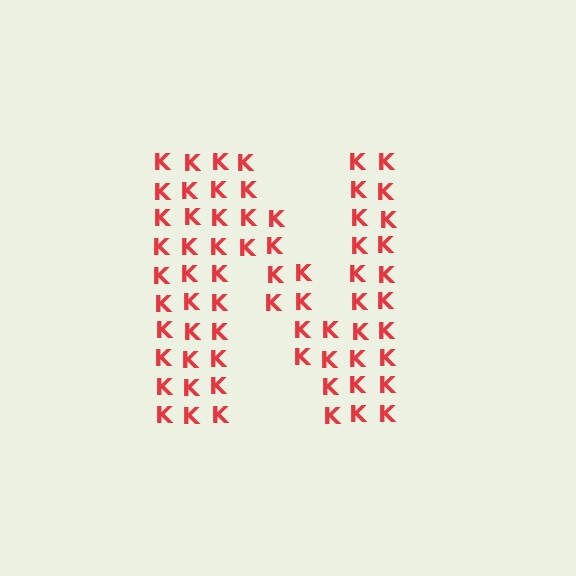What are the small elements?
The small elements are letter K's.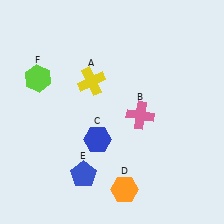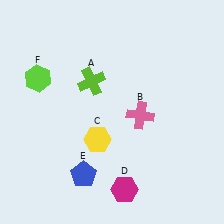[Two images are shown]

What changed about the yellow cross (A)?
In Image 1, A is yellow. In Image 2, it changed to lime.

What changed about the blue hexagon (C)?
In Image 1, C is blue. In Image 2, it changed to yellow.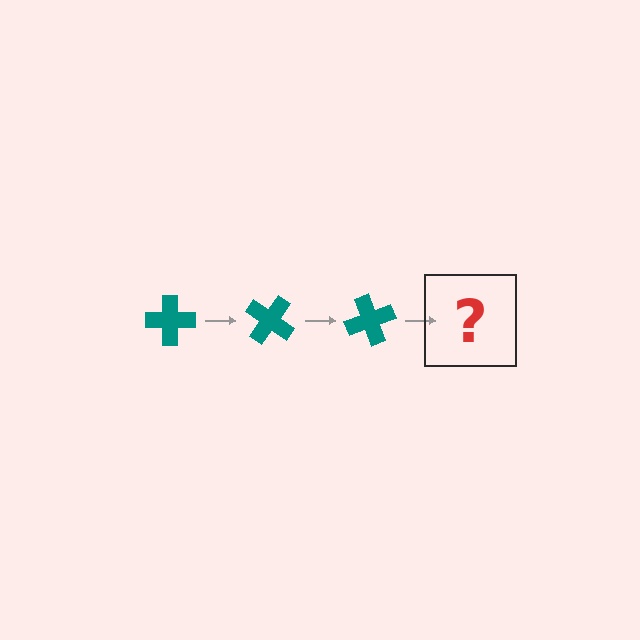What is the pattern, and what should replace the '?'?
The pattern is that the cross rotates 35 degrees each step. The '?' should be a teal cross rotated 105 degrees.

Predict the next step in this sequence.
The next step is a teal cross rotated 105 degrees.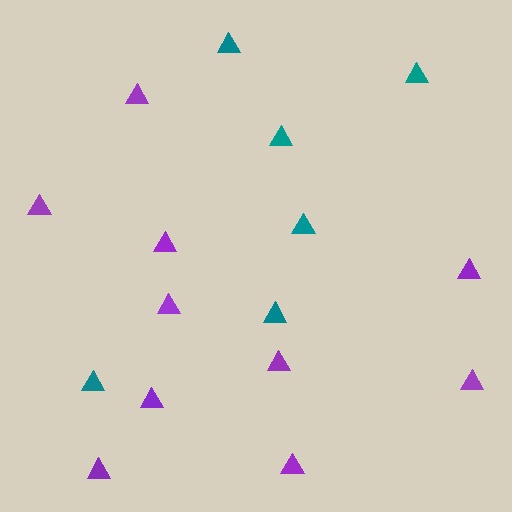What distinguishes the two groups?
There are 2 groups: one group of teal triangles (6) and one group of purple triangles (10).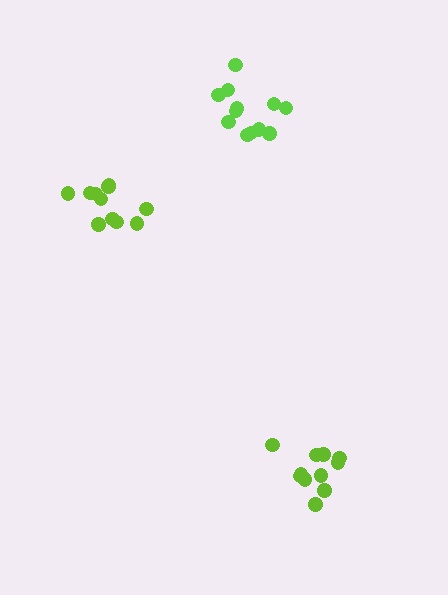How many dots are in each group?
Group 1: 11 dots, Group 2: 12 dots, Group 3: 11 dots (34 total).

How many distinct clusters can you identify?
There are 3 distinct clusters.